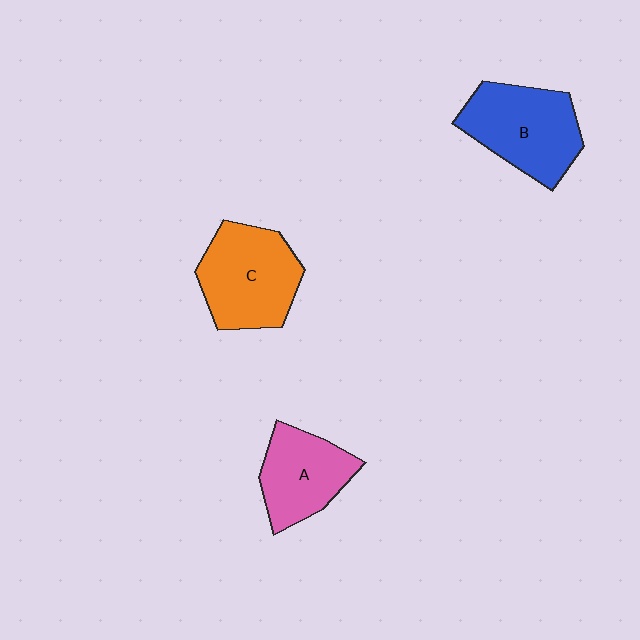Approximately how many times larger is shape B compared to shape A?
Approximately 1.3 times.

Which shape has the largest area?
Shape C (orange).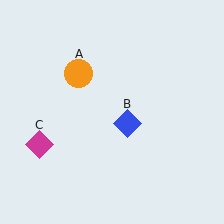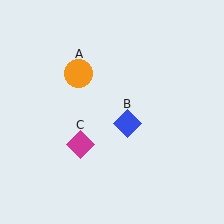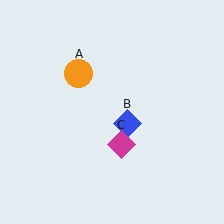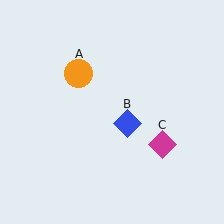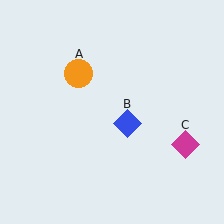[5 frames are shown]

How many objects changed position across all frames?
1 object changed position: magenta diamond (object C).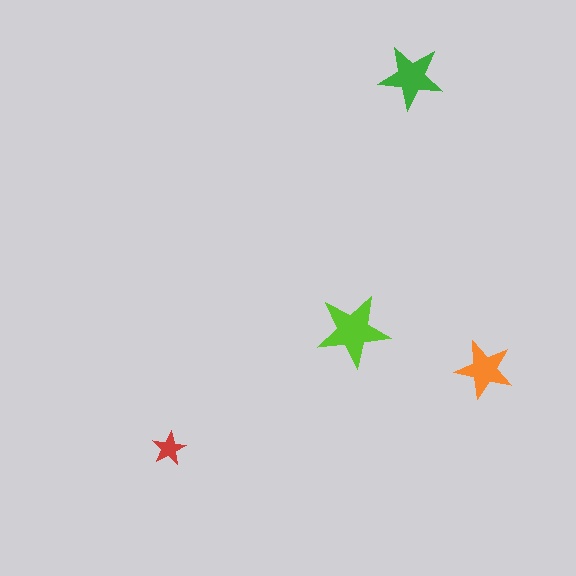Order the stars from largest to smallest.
the lime one, the green one, the orange one, the red one.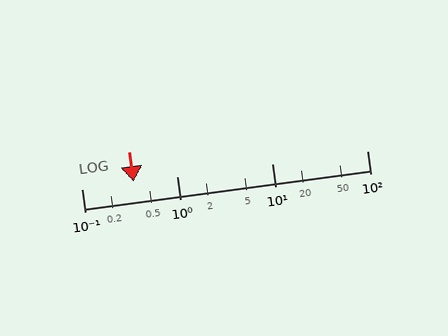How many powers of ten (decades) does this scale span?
The scale spans 3 decades, from 0.1 to 100.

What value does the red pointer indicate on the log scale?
The pointer indicates approximately 0.35.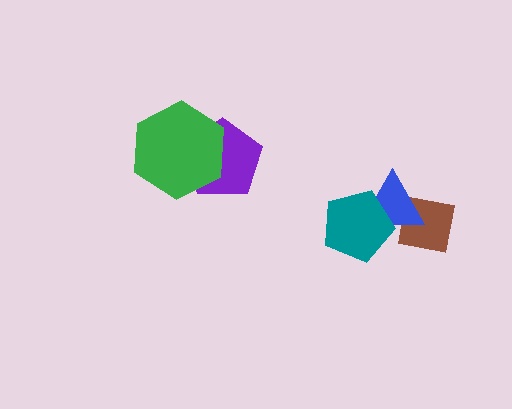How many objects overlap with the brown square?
1 object overlaps with the brown square.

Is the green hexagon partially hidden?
No, no other shape covers it.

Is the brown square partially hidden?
Yes, it is partially covered by another shape.